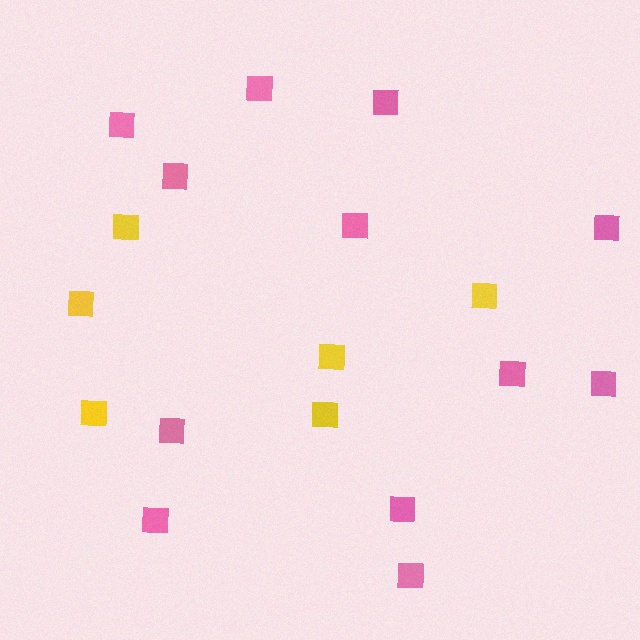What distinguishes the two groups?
There are 2 groups: one group of yellow squares (6) and one group of pink squares (12).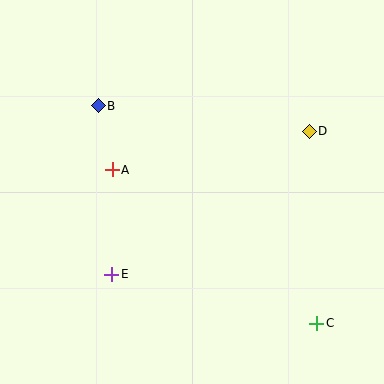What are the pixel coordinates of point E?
Point E is at (112, 274).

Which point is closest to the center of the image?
Point A at (112, 170) is closest to the center.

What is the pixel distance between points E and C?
The distance between E and C is 211 pixels.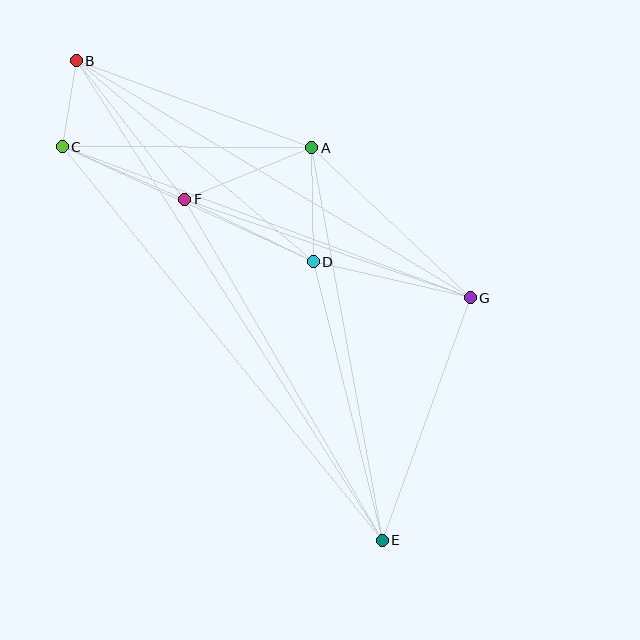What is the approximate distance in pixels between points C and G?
The distance between C and G is approximately 435 pixels.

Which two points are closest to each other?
Points B and C are closest to each other.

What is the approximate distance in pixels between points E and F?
The distance between E and F is approximately 394 pixels.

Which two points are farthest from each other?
Points B and E are farthest from each other.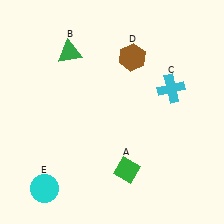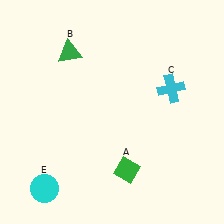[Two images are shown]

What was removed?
The brown hexagon (D) was removed in Image 2.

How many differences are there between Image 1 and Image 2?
There is 1 difference between the two images.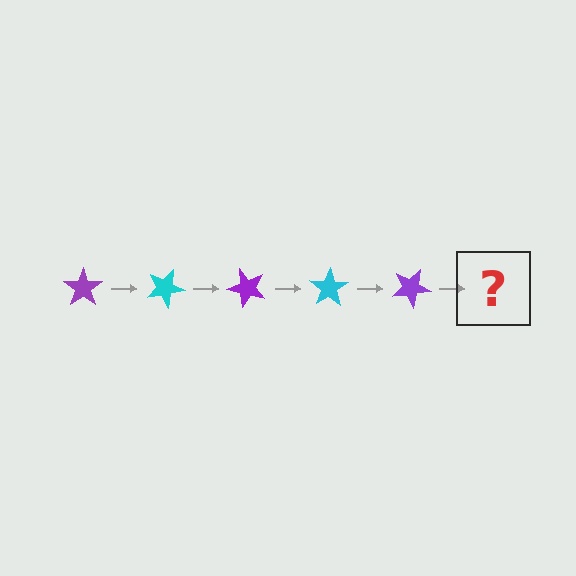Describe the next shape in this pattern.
It should be a cyan star, rotated 125 degrees from the start.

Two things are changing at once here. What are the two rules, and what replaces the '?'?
The two rules are that it rotates 25 degrees each step and the color cycles through purple and cyan. The '?' should be a cyan star, rotated 125 degrees from the start.